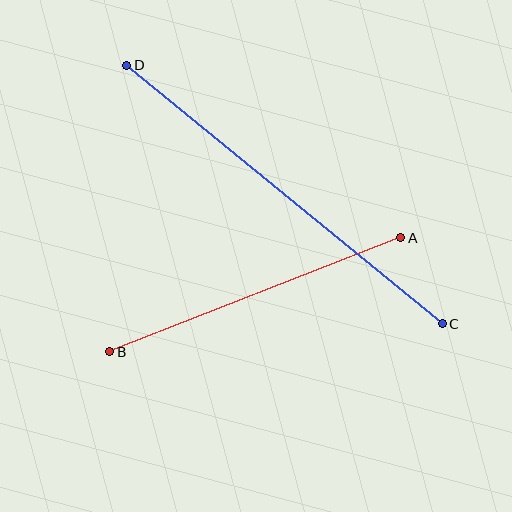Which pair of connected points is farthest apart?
Points C and D are farthest apart.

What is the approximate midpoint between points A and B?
The midpoint is at approximately (255, 295) pixels.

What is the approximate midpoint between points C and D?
The midpoint is at approximately (284, 194) pixels.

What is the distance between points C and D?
The distance is approximately 408 pixels.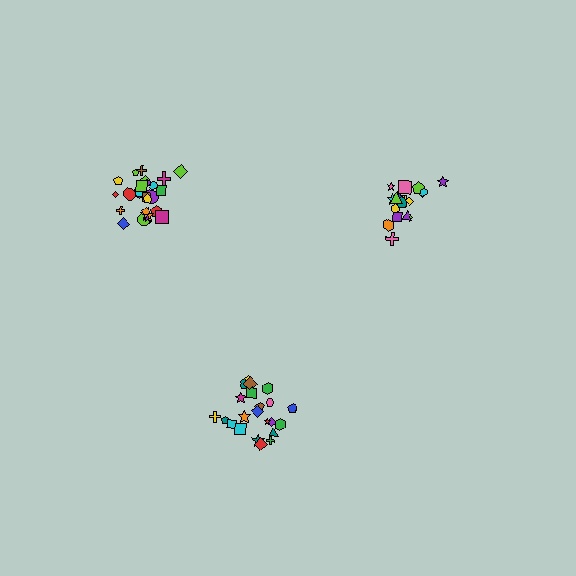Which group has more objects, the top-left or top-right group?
The top-left group.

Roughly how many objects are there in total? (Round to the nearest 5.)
Roughly 65 objects in total.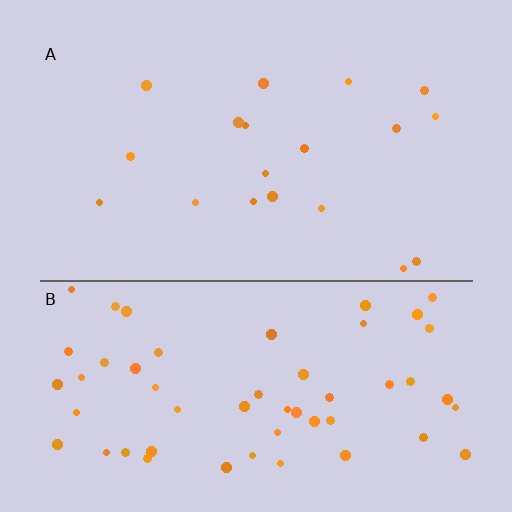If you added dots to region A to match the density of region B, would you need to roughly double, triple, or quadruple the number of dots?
Approximately triple.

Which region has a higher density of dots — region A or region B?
B (the bottom).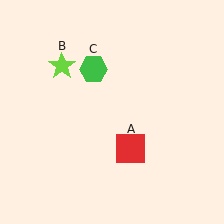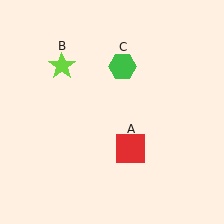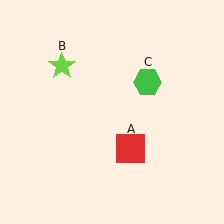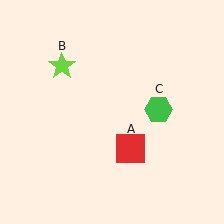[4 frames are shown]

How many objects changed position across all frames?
1 object changed position: green hexagon (object C).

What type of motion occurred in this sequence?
The green hexagon (object C) rotated clockwise around the center of the scene.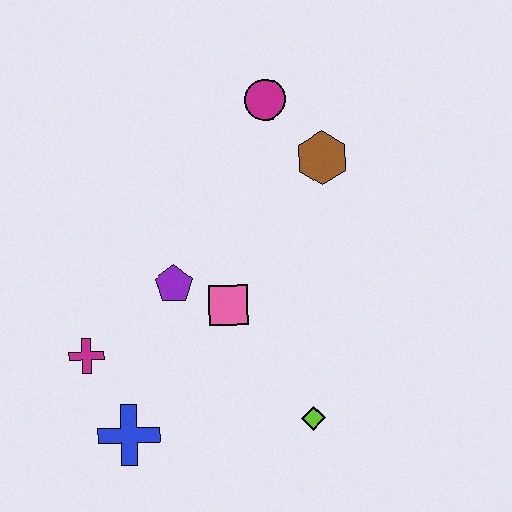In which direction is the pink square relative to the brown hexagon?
The pink square is below the brown hexagon.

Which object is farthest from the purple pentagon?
The magenta circle is farthest from the purple pentagon.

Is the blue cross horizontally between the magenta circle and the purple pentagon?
No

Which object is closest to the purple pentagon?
The pink square is closest to the purple pentagon.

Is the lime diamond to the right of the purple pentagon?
Yes